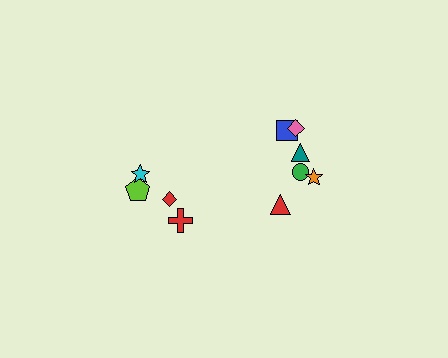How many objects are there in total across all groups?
There are 10 objects.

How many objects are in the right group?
There are 6 objects.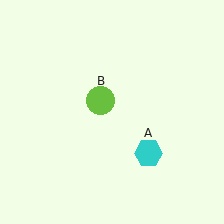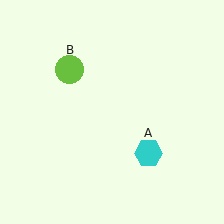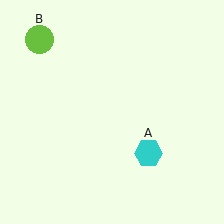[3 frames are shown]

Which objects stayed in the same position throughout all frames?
Cyan hexagon (object A) remained stationary.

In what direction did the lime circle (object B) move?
The lime circle (object B) moved up and to the left.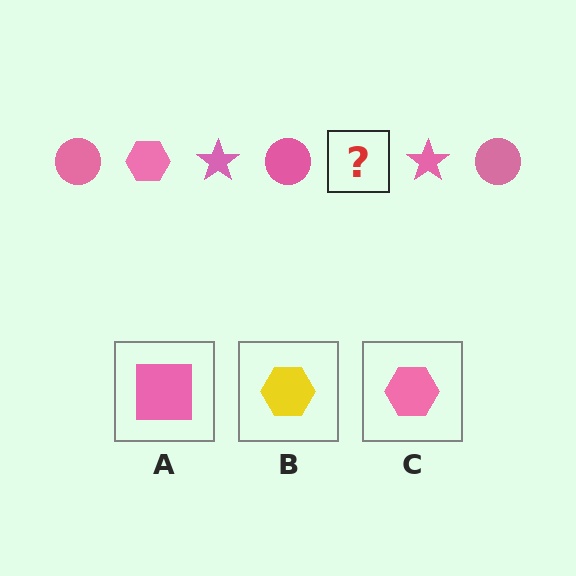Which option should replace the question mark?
Option C.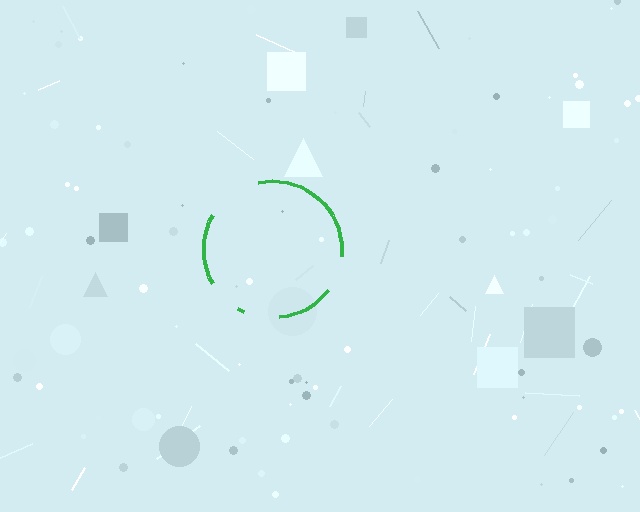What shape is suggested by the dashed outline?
The dashed outline suggests a circle.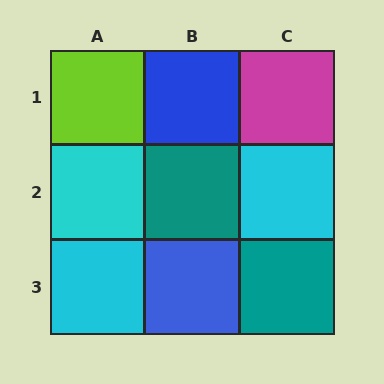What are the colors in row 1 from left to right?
Lime, blue, magenta.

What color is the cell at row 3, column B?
Blue.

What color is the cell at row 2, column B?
Teal.